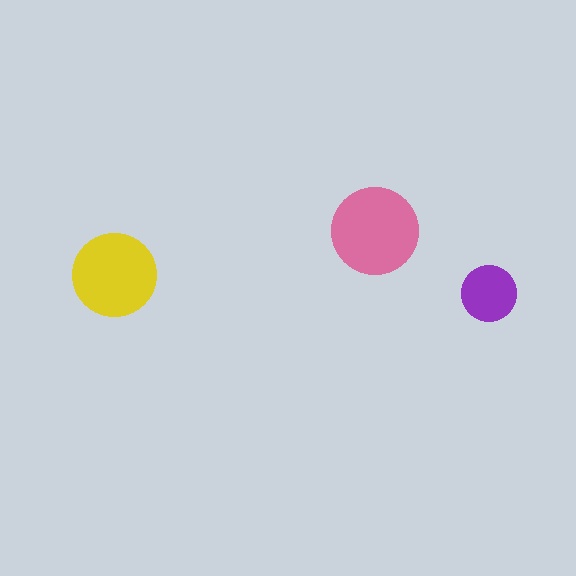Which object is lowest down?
The purple circle is bottommost.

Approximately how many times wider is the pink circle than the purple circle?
About 1.5 times wider.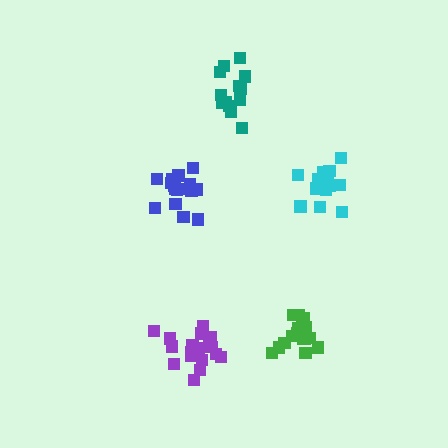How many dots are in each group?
Group 1: 16 dots, Group 2: 13 dots, Group 3: 18 dots, Group 4: 17 dots, Group 5: 19 dots (83 total).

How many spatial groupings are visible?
There are 5 spatial groupings.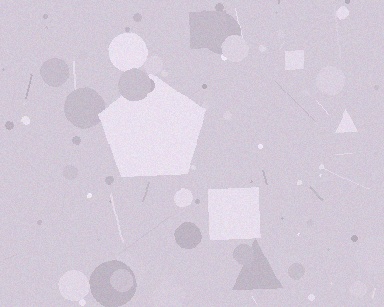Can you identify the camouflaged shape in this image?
The camouflaged shape is a pentagon.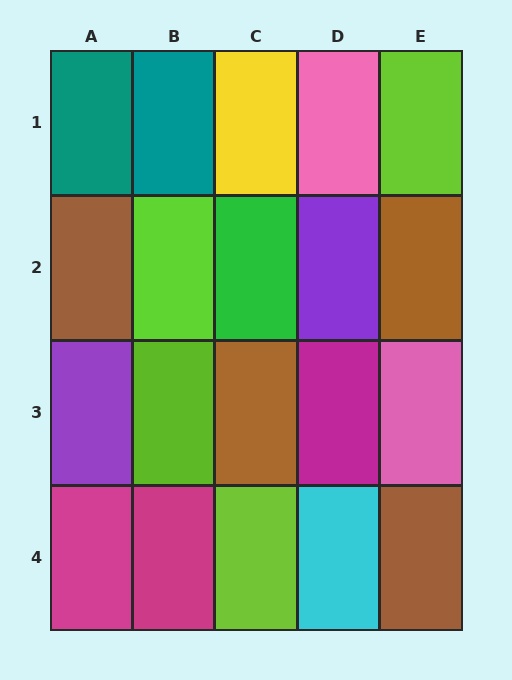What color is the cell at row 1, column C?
Yellow.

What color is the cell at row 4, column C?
Lime.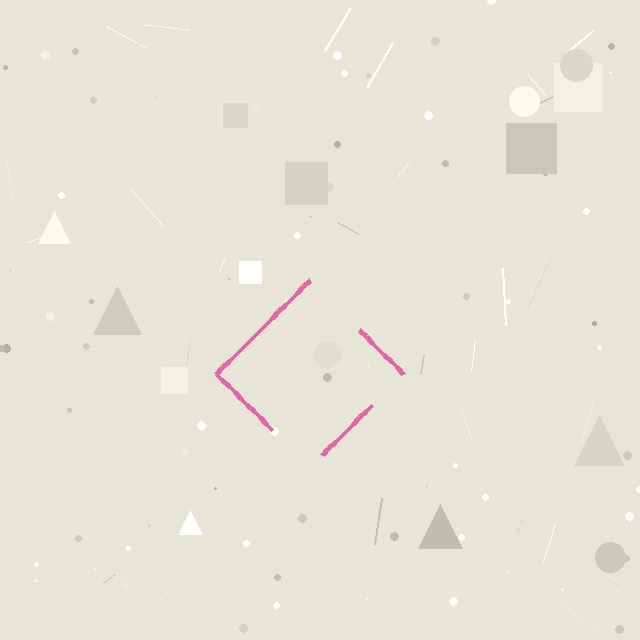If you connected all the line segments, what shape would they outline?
They would outline a diamond.